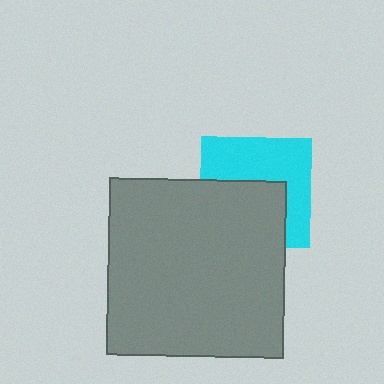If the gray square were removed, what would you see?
You would see the complete cyan square.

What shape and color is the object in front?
The object in front is a gray square.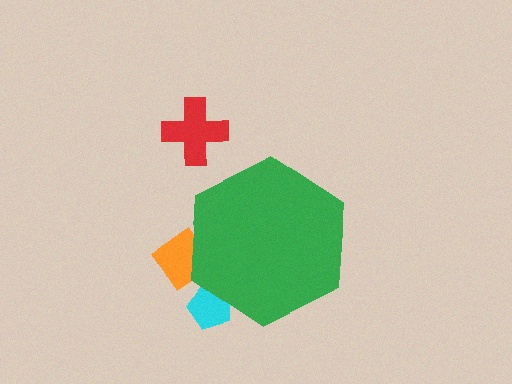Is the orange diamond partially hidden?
Yes, the orange diamond is partially hidden behind the green hexagon.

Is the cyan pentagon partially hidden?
Yes, the cyan pentagon is partially hidden behind the green hexagon.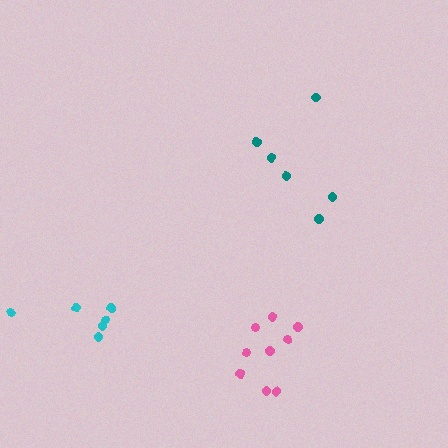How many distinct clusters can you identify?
There are 3 distinct clusters.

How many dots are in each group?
Group 1: 9 dots, Group 2: 6 dots, Group 3: 6 dots (21 total).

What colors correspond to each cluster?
The clusters are colored: pink, teal, cyan.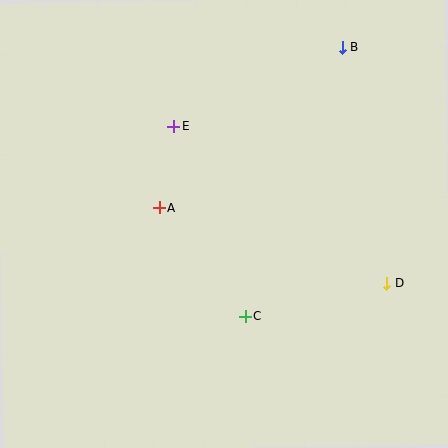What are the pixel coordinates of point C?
Point C is at (245, 317).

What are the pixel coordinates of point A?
Point A is at (159, 208).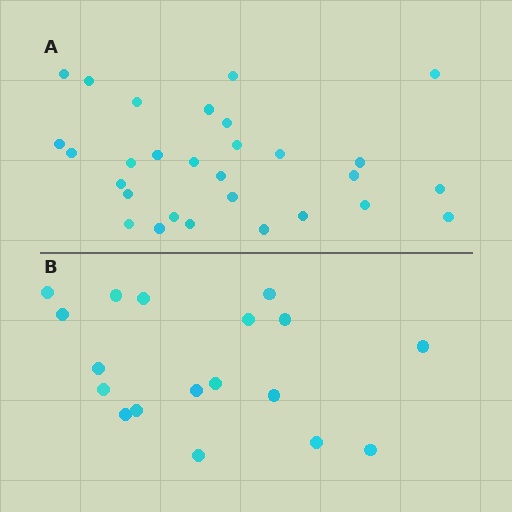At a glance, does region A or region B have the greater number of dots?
Region A (the top region) has more dots.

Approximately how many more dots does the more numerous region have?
Region A has roughly 12 or so more dots than region B.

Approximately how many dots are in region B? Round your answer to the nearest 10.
About 20 dots. (The exact count is 18, which rounds to 20.)